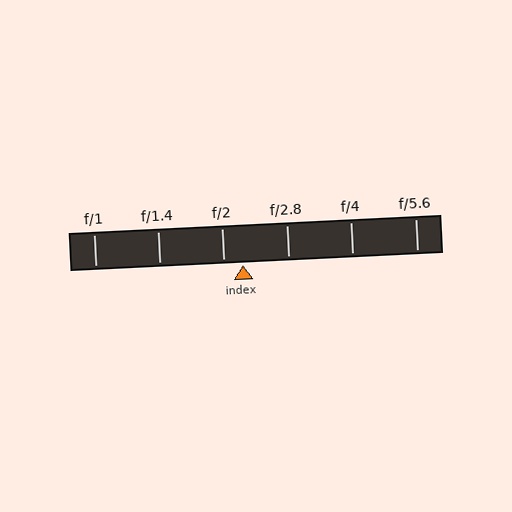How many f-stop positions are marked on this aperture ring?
There are 6 f-stop positions marked.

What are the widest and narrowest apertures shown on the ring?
The widest aperture shown is f/1 and the narrowest is f/5.6.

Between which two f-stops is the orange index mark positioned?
The index mark is between f/2 and f/2.8.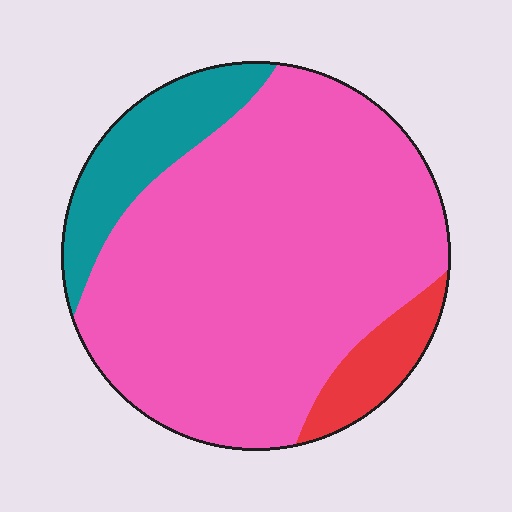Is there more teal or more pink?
Pink.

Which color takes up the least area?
Red, at roughly 10%.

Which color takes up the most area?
Pink, at roughly 80%.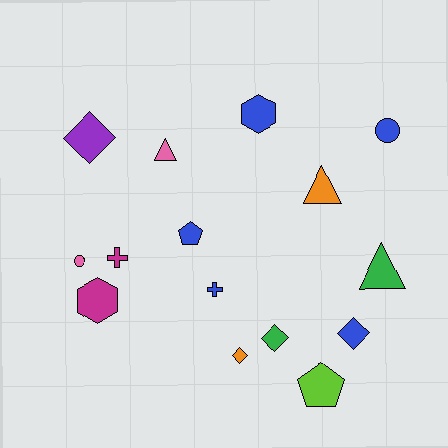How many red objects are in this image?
There are no red objects.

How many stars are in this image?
There are no stars.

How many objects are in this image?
There are 15 objects.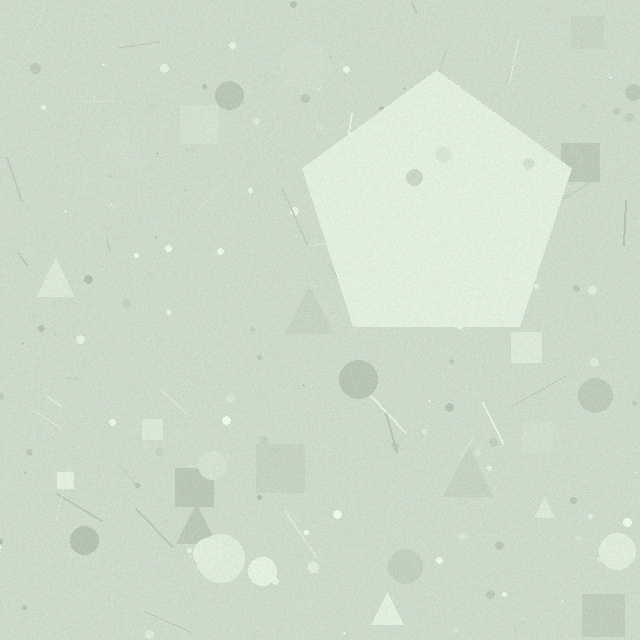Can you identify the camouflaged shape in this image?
The camouflaged shape is a pentagon.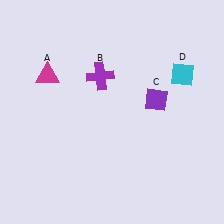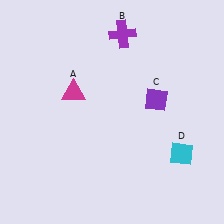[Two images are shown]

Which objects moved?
The objects that moved are: the magenta triangle (A), the purple cross (B), the cyan diamond (D).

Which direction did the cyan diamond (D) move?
The cyan diamond (D) moved down.